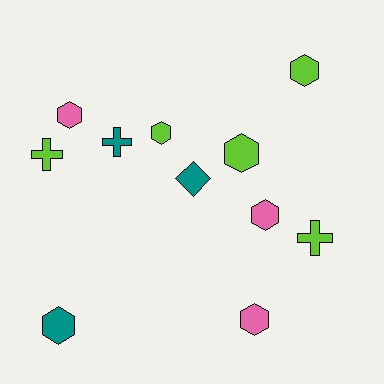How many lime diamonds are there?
There are no lime diamonds.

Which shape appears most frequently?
Hexagon, with 7 objects.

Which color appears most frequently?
Lime, with 5 objects.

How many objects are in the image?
There are 11 objects.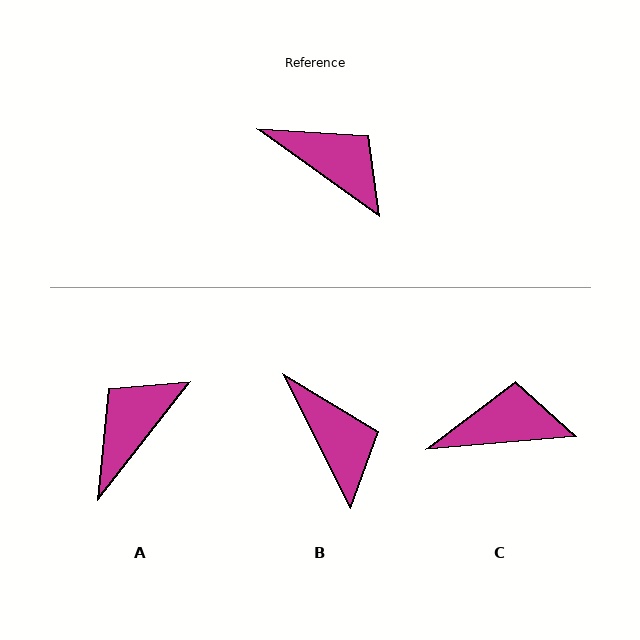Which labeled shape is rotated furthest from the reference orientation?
A, about 88 degrees away.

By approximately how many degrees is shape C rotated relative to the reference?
Approximately 41 degrees counter-clockwise.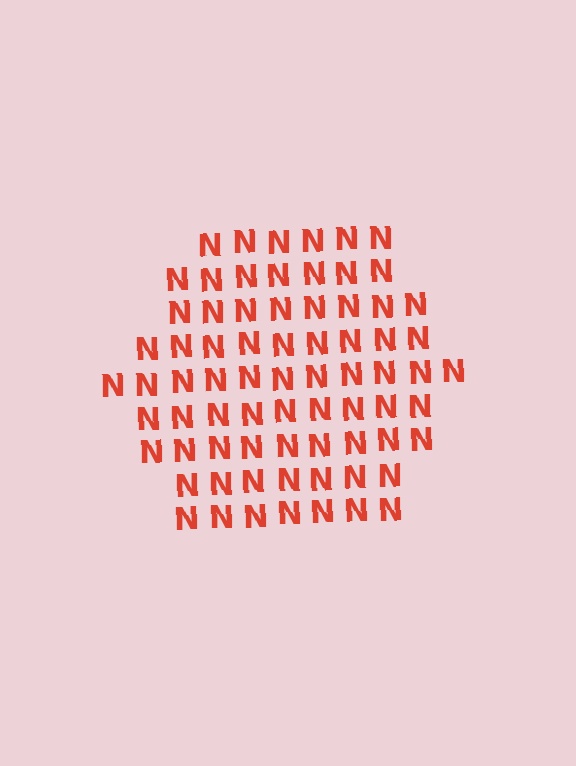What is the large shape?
The large shape is a hexagon.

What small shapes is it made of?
It is made of small letter N's.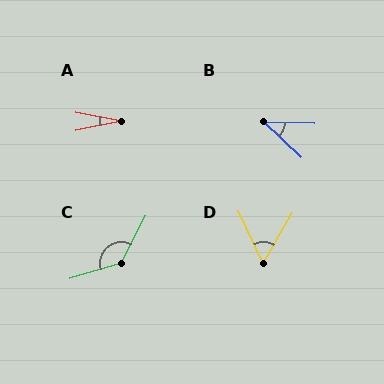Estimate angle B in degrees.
Approximately 42 degrees.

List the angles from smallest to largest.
A (22°), B (42°), D (56°), C (134°).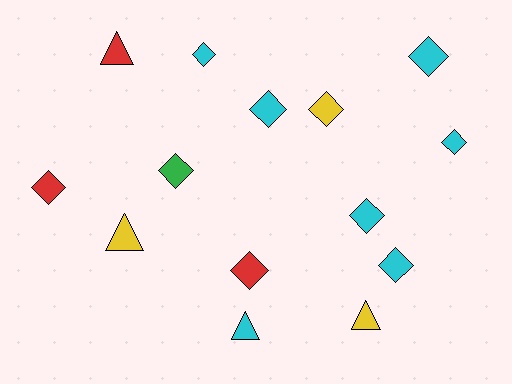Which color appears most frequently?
Cyan, with 7 objects.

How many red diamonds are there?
There are 2 red diamonds.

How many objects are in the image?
There are 14 objects.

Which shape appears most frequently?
Diamond, with 10 objects.